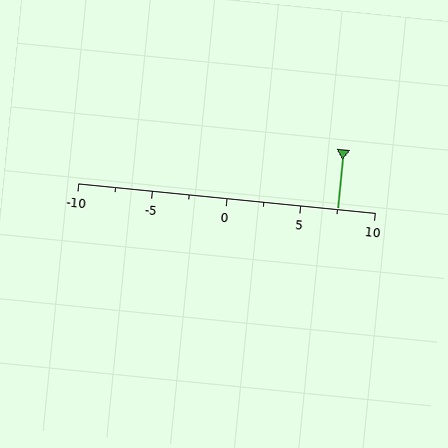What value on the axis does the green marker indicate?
The marker indicates approximately 7.5.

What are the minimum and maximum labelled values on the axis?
The axis runs from -10 to 10.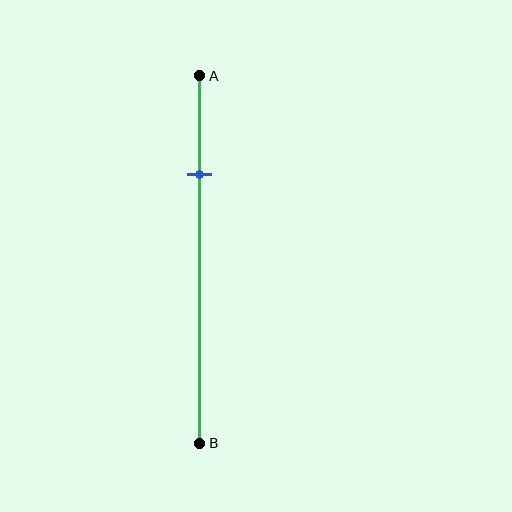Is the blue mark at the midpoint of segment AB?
No, the mark is at about 25% from A, not at the 50% midpoint.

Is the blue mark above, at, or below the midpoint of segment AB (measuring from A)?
The blue mark is above the midpoint of segment AB.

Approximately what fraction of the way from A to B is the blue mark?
The blue mark is approximately 25% of the way from A to B.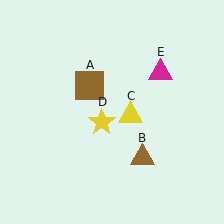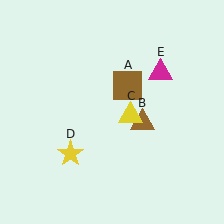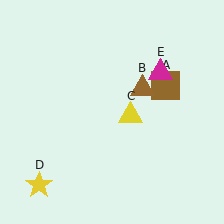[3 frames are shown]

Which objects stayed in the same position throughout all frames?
Yellow triangle (object C) and magenta triangle (object E) remained stationary.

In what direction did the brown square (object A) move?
The brown square (object A) moved right.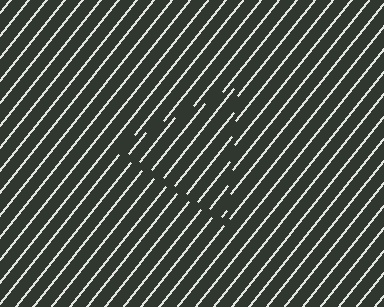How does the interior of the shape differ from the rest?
The interior of the shape contains the same grating, shifted by half a period — the contour is defined by the phase discontinuity where line-ends from the inner and outer gratings abut.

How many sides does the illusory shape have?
3 sides — the line-ends trace a triangle.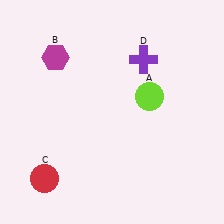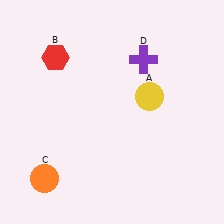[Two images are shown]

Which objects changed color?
A changed from lime to yellow. B changed from magenta to red. C changed from red to orange.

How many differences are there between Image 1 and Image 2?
There are 3 differences between the two images.